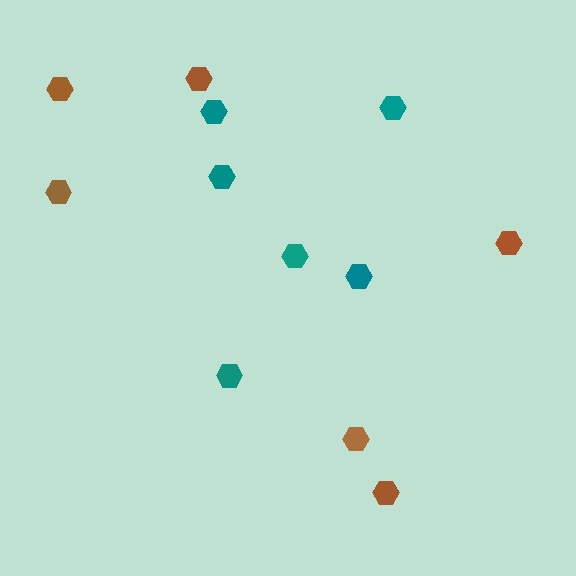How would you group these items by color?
There are 2 groups: one group of teal hexagons (6) and one group of brown hexagons (6).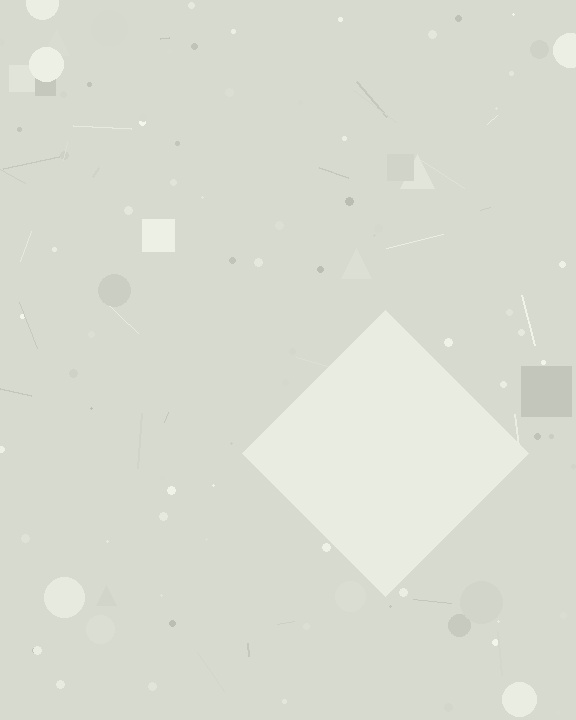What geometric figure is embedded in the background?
A diamond is embedded in the background.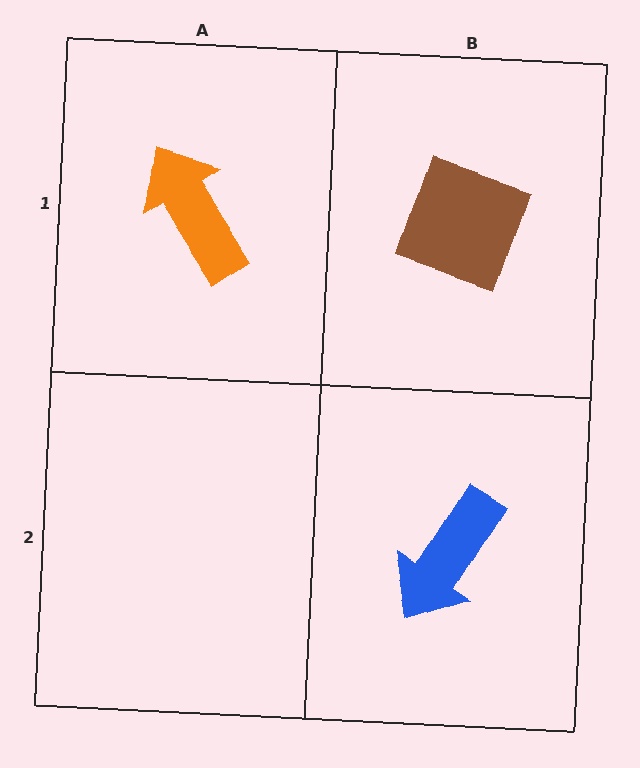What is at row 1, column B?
A brown diamond.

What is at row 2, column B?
A blue arrow.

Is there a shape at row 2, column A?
No, that cell is empty.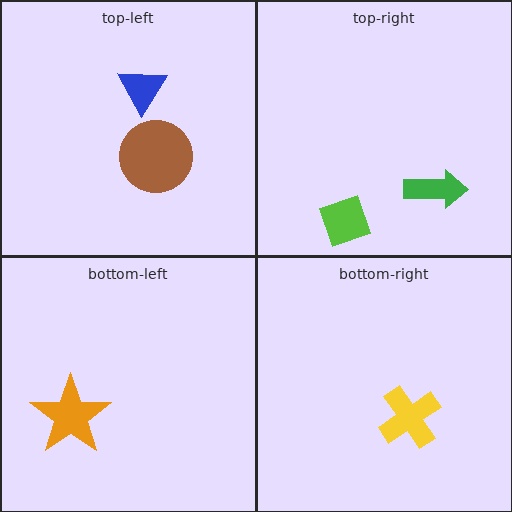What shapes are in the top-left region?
The blue triangle, the brown circle.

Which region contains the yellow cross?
The bottom-right region.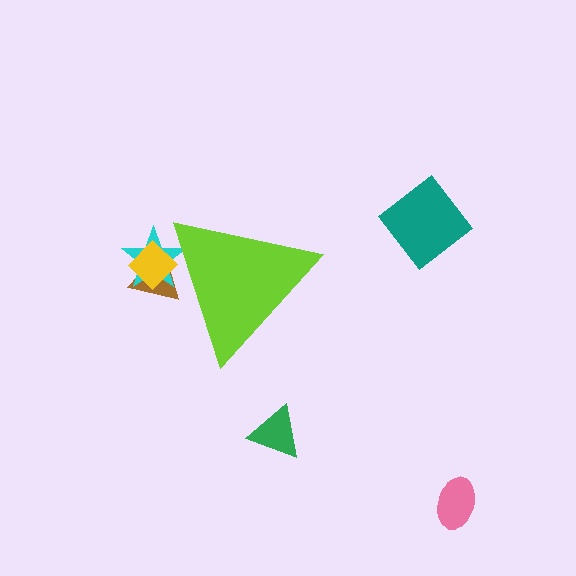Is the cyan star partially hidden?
Yes, the cyan star is partially hidden behind the lime triangle.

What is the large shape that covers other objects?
A lime triangle.